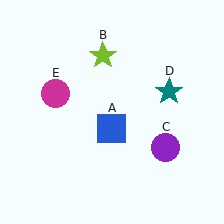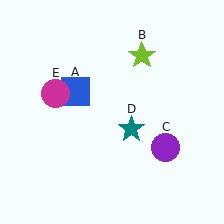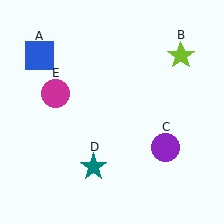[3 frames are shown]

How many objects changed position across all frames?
3 objects changed position: blue square (object A), lime star (object B), teal star (object D).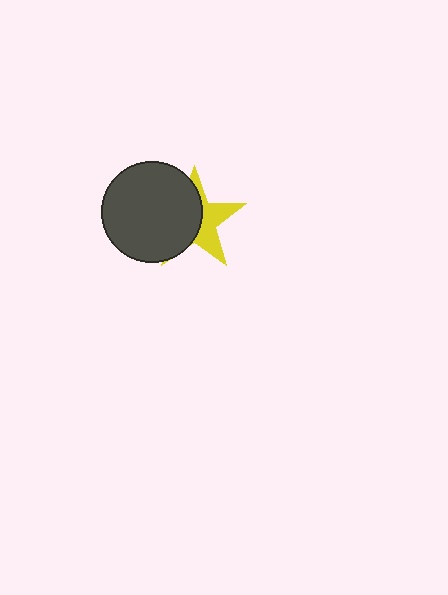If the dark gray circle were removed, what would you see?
You would see the complete yellow star.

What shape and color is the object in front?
The object in front is a dark gray circle.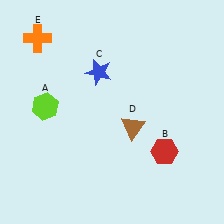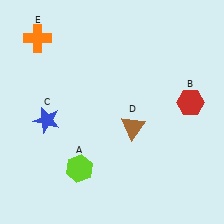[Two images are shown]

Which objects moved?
The objects that moved are: the lime hexagon (A), the red hexagon (B), the blue star (C).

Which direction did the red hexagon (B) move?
The red hexagon (B) moved up.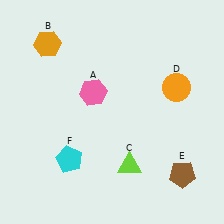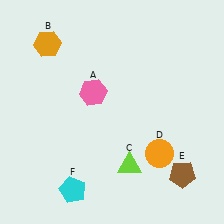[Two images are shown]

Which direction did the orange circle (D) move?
The orange circle (D) moved down.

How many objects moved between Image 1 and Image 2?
2 objects moved between the two images.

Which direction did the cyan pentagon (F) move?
The cyan pentagon (F) moved down.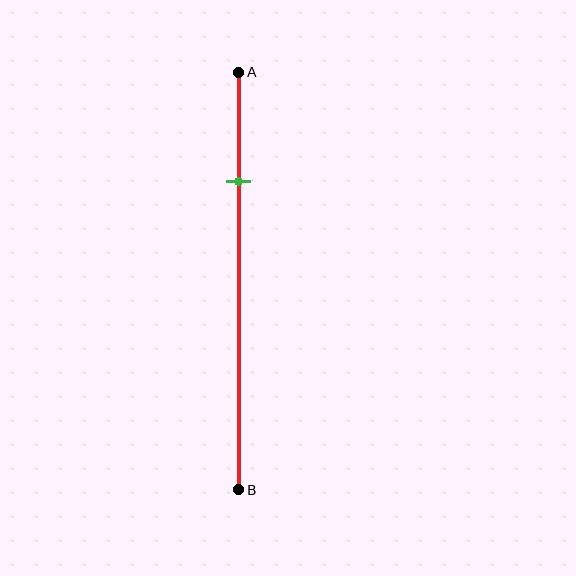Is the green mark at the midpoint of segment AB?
No, the mark is at about 25% from A, not at the 50% midpoint.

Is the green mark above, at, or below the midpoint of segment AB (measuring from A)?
The green mark is above the midpoint of segment AB.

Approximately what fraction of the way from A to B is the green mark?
The green mark is approximately 25% of the way from A to B.